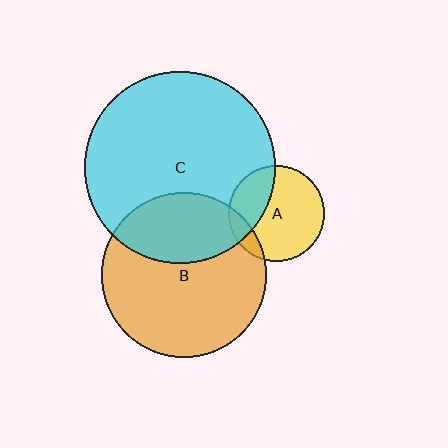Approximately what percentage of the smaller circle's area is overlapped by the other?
Approximately 30%.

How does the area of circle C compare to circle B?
Approximately 1.4 times.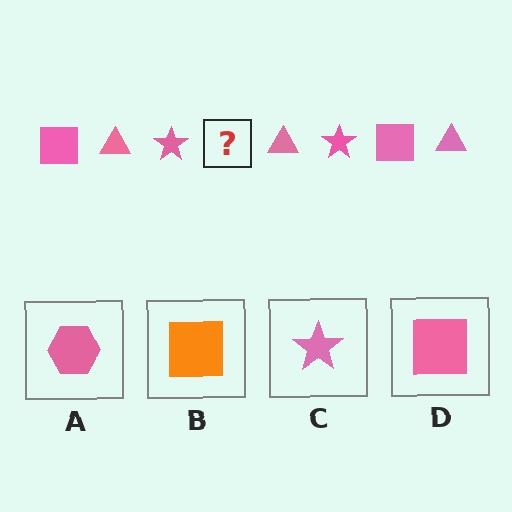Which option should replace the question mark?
Option D.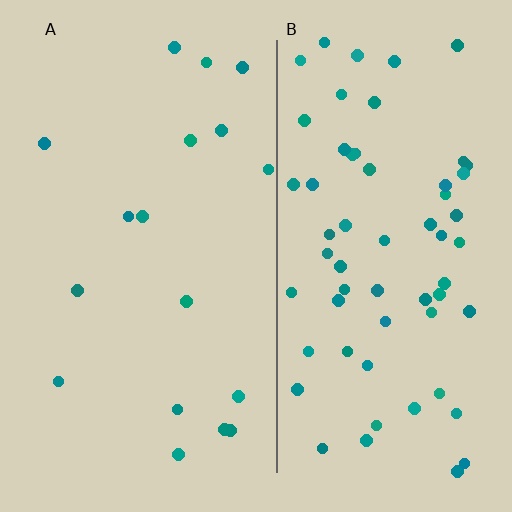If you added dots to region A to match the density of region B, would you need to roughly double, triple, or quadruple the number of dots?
Approximately quadruple.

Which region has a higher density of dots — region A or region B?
B (the right).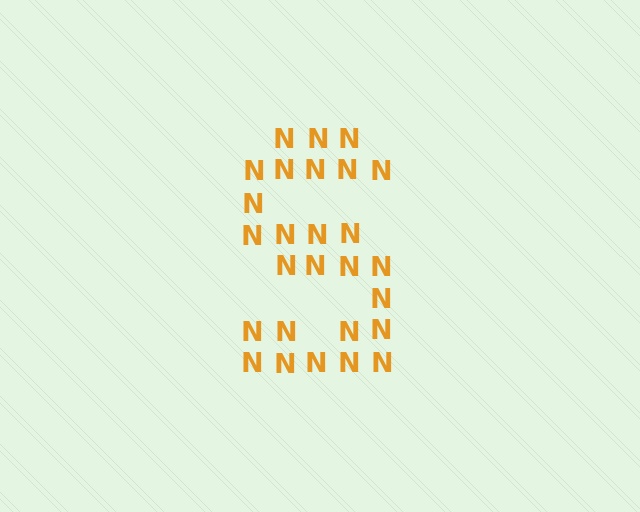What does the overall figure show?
The overall figure shows the letter S.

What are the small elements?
The small elements are letter N's.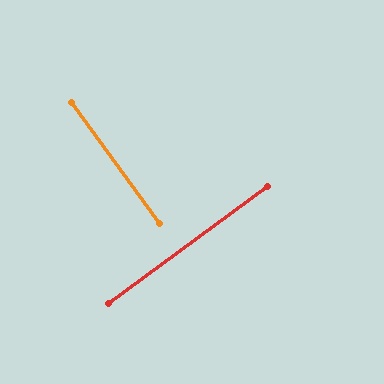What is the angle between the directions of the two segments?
Approximately 90 degrees.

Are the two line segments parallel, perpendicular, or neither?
Perpendicular — they meet at approximately 90°.